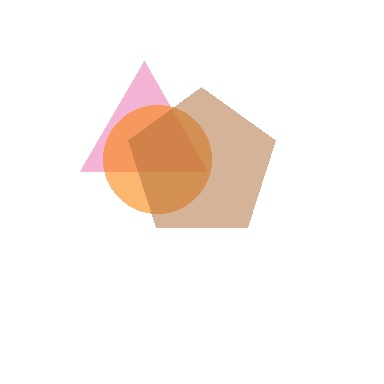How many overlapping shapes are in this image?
There are 3 overlapping shapes in the image.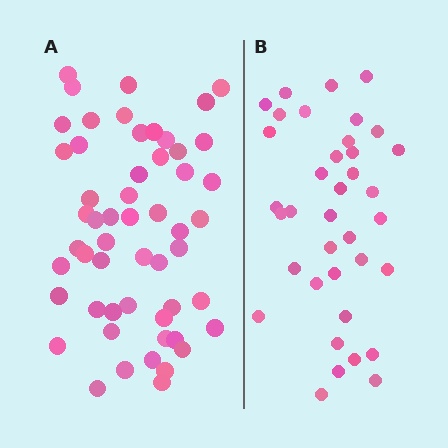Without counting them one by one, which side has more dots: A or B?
Region A (the left region) has more dots.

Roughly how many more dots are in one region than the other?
Region A has approximately 15 more dots than region B.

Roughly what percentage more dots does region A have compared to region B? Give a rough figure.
About 45% more.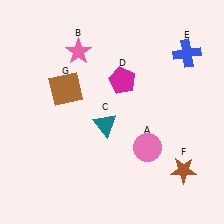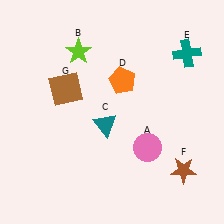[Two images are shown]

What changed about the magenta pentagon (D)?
In Image 1, D is magenta. In Image 2, it changed to orange.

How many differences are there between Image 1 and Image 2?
There are 3 differences between the two images.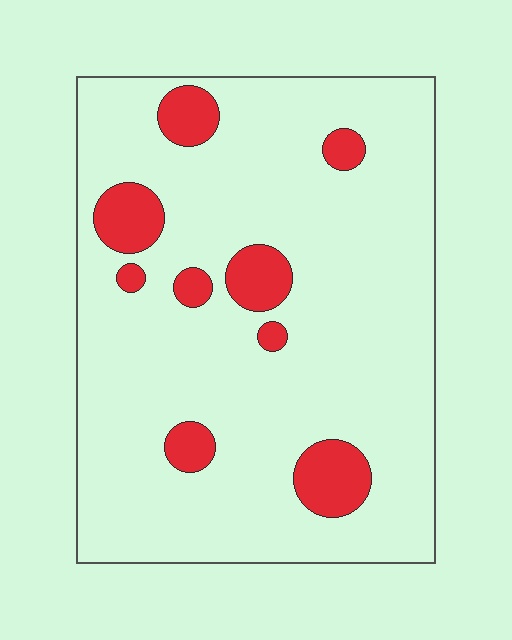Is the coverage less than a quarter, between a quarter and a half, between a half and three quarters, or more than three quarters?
Less than a quarter.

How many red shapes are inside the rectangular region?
9.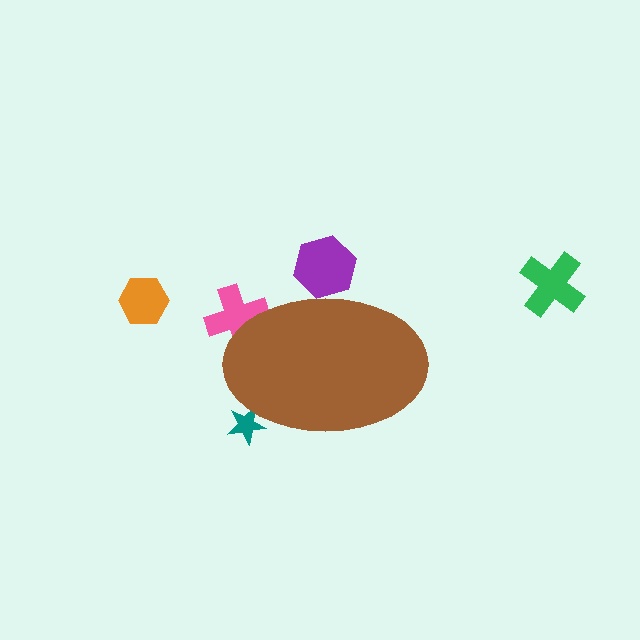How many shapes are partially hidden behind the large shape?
3 shapes are partially hidden.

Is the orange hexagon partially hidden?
No, the orange hexagon is fully visible.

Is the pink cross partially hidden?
Yes, the pink cross is partially hidden behind the brown ellipse.